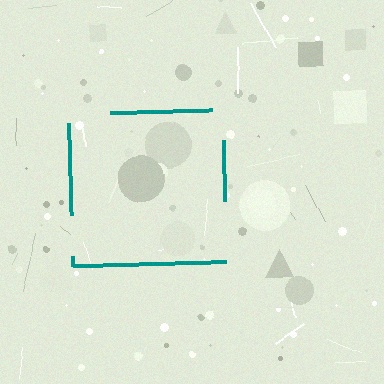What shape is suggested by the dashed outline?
The dashed outline suggests a square.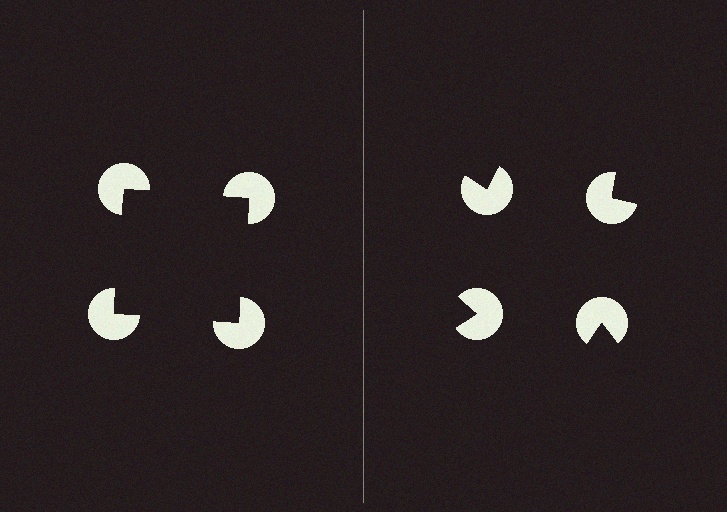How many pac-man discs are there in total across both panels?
8 — 4 on each side.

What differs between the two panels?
The pac-man discs are positioned identically on both sides; only the wedge orientations differ. On the left they align to a square; on the right they are misaligned.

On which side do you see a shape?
An illusory square appears on the left side. On the right side the wedge cuts are rotated, so no coherent shape forms.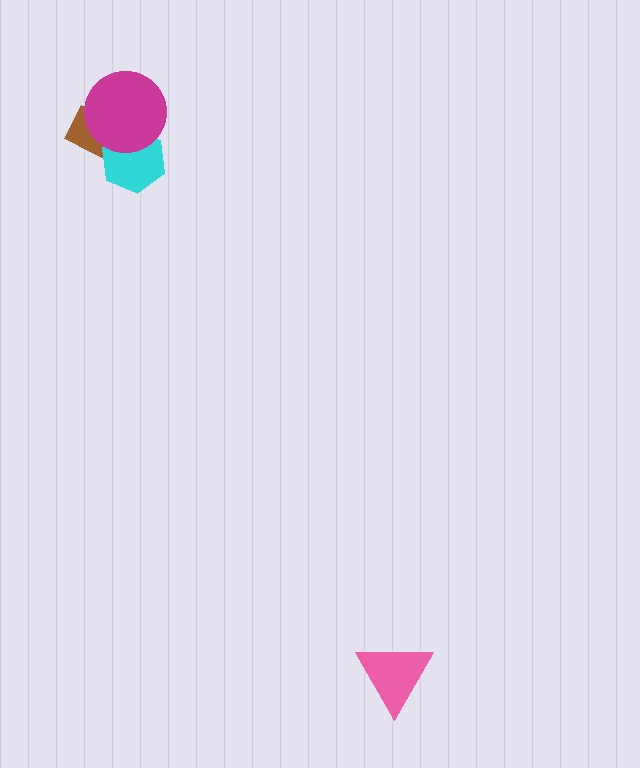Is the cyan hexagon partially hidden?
Yes, it is partially covered by another shape.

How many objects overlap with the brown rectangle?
2 objects overlap with the brown rectangle.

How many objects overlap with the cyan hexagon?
2 objects overlap with the cyan hexagon.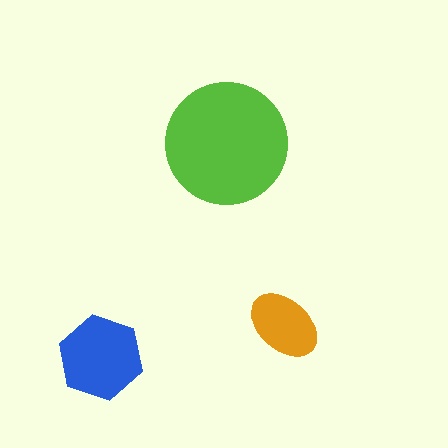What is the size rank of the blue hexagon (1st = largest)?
2nd.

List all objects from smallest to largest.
The orange ellipse, the blue hexagon, the lime circle.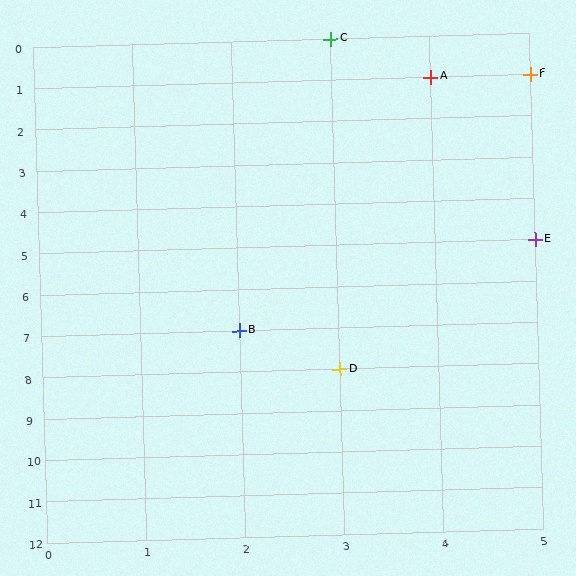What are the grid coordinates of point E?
Point E is at grid coordinates (5, 5).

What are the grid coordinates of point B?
Point B is at grid coordinates (2, 7).